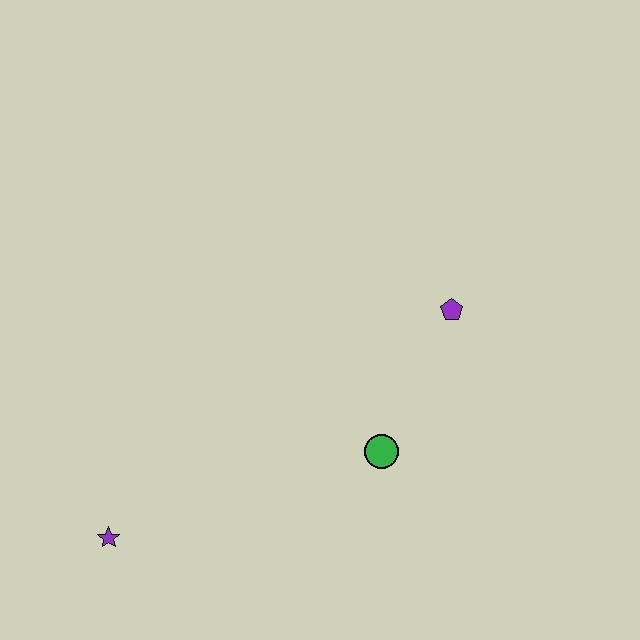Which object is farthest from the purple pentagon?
The purple star is farthest from the purple pentagon.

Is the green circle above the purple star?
Yes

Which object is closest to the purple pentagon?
The green circle is closest to the purple pentagon.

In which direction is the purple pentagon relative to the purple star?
The purple pentagon is to the right of the purple star.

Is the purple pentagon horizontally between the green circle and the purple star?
No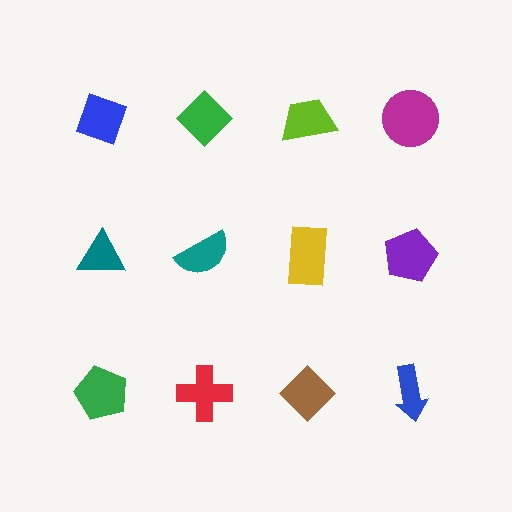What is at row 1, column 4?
A magenta circle.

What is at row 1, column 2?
A green diamond.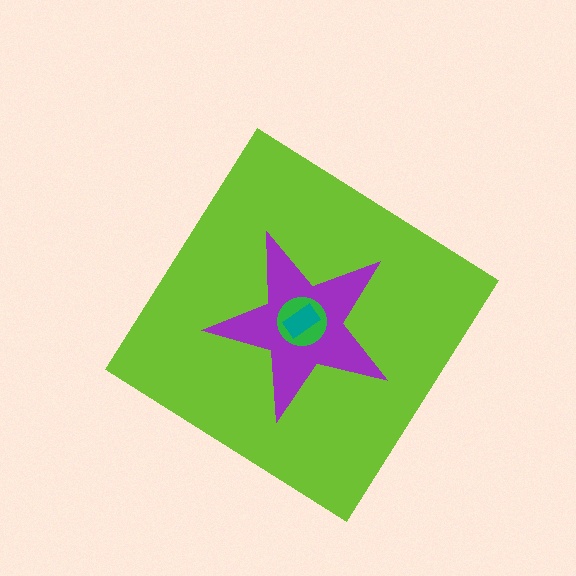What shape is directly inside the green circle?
The teal rectangle.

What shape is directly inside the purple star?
The green circle.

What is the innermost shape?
The teal rectangle.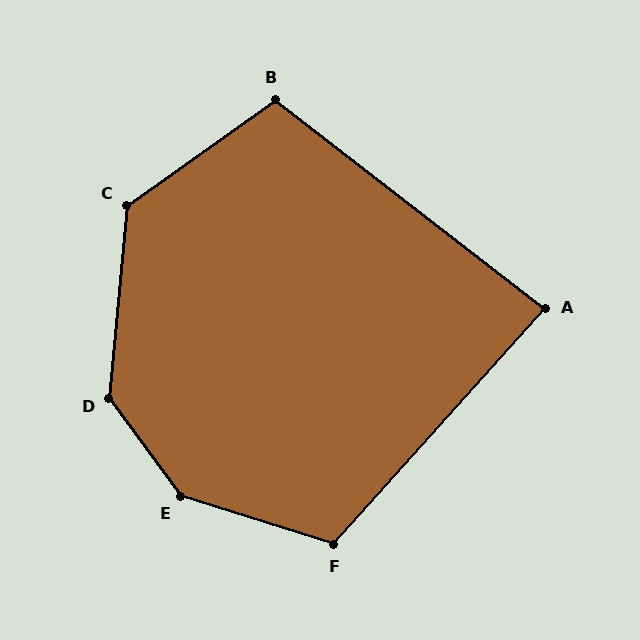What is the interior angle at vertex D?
Approximately 139 degrees (obtuse).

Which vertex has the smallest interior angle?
A, at approximately 86 degrees.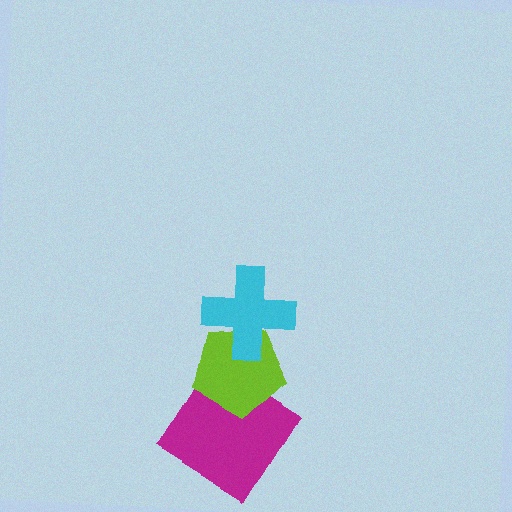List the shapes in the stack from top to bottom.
From top to bottom: the cyan cross, the lime pentagon, the magenta diamond.